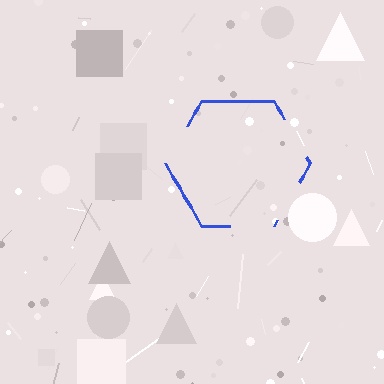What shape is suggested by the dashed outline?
The dashed outline suggests a hexagon.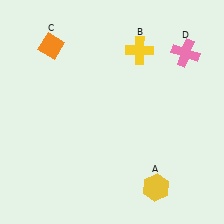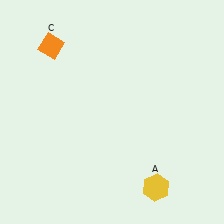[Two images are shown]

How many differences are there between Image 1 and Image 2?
There are 2 differences between the two images.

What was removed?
The yellow cross (B), the pink cross (D) were removed in Image 2.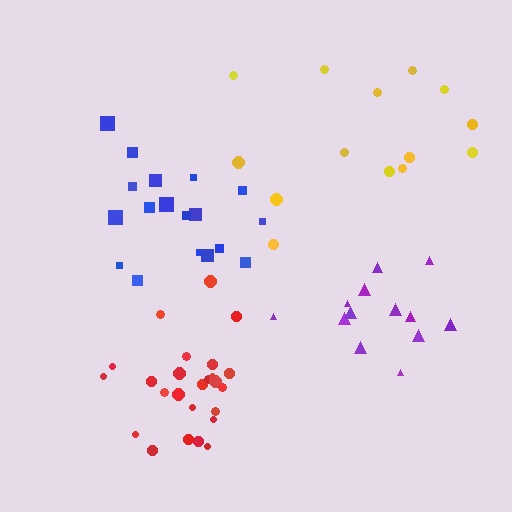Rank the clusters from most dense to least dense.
red, purple, blue, yellow.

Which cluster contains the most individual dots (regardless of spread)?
Red (25).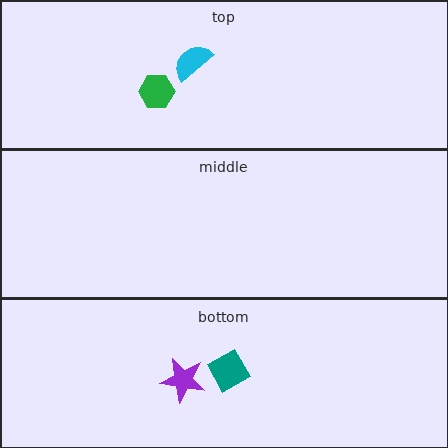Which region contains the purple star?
The bottom region.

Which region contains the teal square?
The bottom region.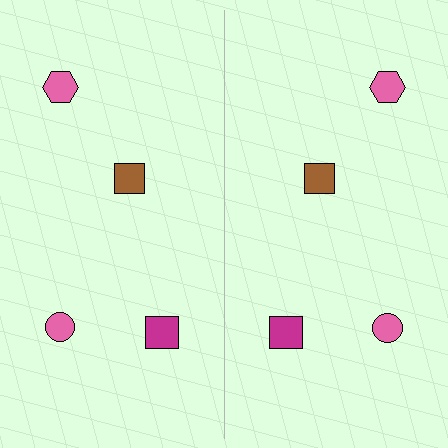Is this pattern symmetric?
Yes, this pattern has bilateral (reflection) symmetry.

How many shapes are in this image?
There are 8 shapes in this image.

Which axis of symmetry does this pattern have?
The pattern has a vertical axis of symmetry running through the center of the image.